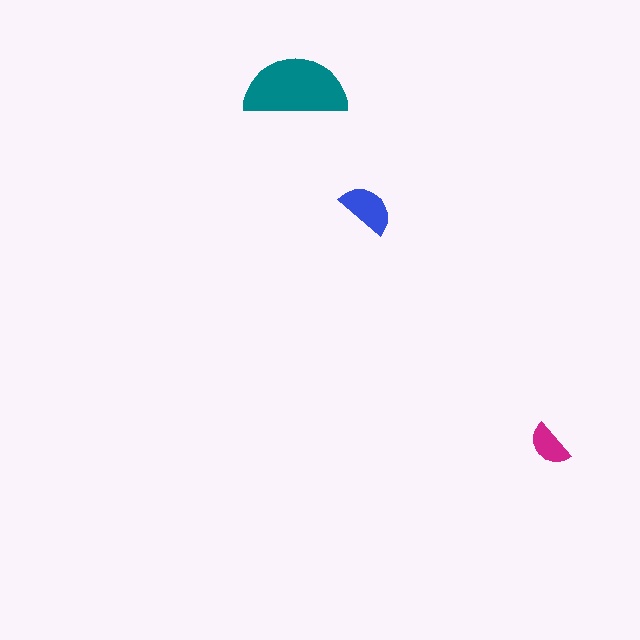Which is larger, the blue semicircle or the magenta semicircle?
The blue one.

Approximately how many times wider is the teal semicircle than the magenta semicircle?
About 2.5 times wider.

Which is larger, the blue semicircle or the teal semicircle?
The teal one.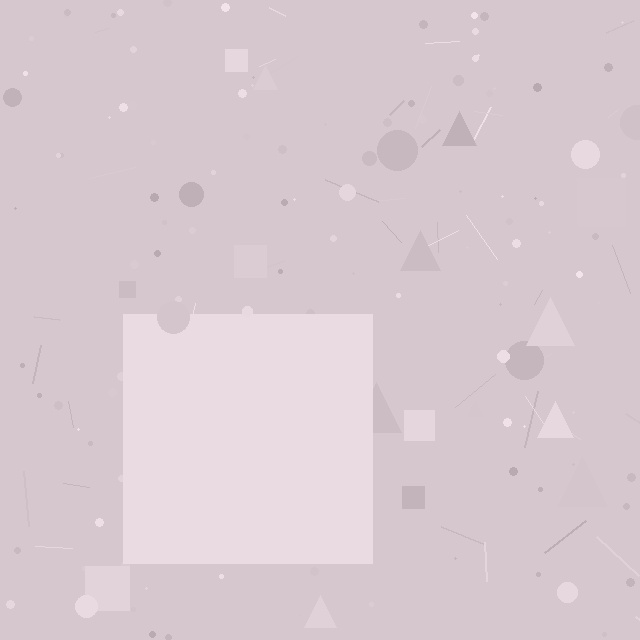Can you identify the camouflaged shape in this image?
The camouflaged shape is a square.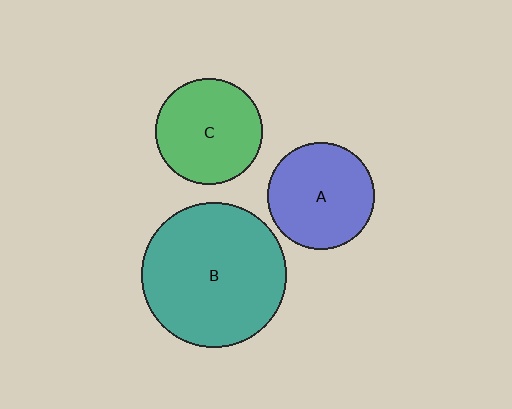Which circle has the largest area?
Circle B (teal).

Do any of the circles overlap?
No, none of the circles overlap.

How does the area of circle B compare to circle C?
Approximately 1.9 times.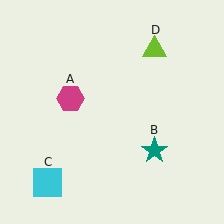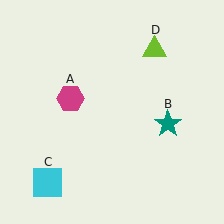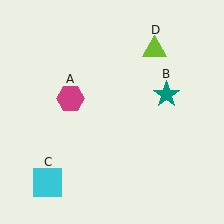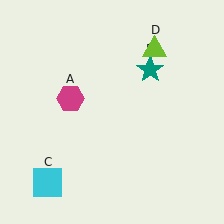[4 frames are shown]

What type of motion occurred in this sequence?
The teal star (object B) rotated counterclockwise around the center of the scene.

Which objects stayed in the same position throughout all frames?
Magenta hexagon (object A) and cyan square (object C) and lime triangle (object D) remained stationary.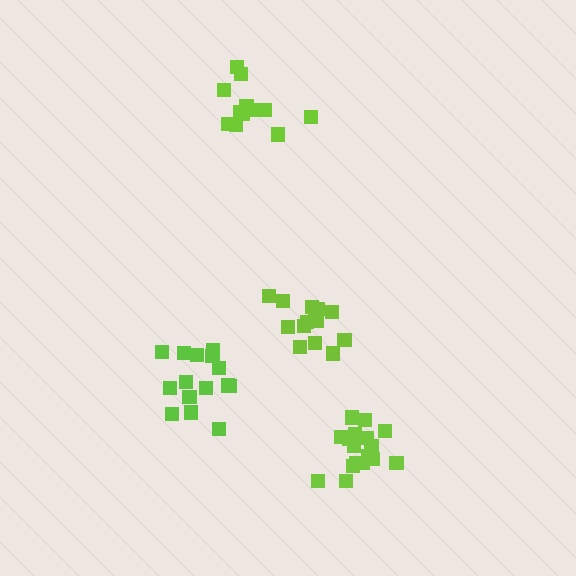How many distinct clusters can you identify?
There are 4 distinct clusters.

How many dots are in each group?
Group 1: 15 dots, Group 2: 14 dots, Group 3: 17 dots, Group 4: 12 dots (58 total).